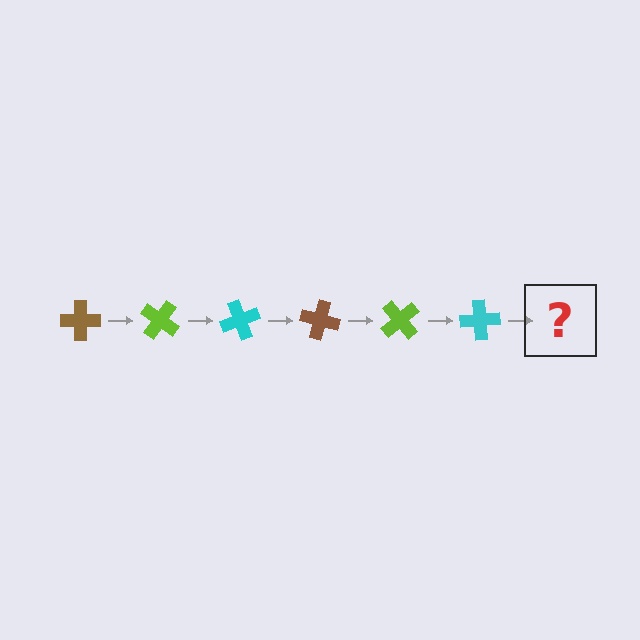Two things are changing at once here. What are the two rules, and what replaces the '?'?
The two rules are that it rotates 35 degrees each step and the color cycles through brown, lime, and cyan. The '?' should be a brown cross, rotated 210 degrees from the start.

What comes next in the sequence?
The next element should be a brown cross, rotated 210 degrees from the start.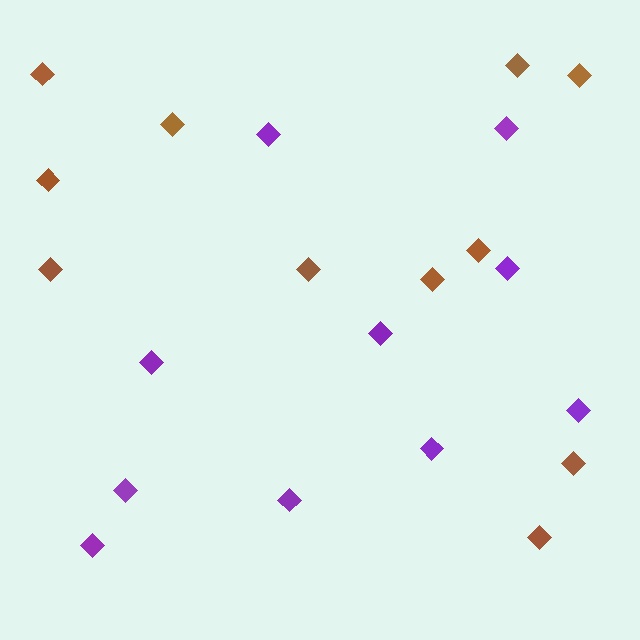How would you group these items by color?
There are 2 groups: one group of brown diamonds (11) and one group of purple diamonds (10).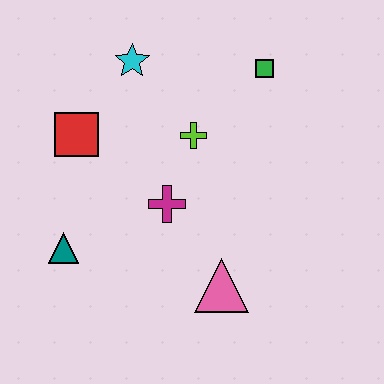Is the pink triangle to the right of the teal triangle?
Yes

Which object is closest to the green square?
The lime cross is closest to the green square.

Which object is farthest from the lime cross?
The teal triangle is farthest from the lime cross.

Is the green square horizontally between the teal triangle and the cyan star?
No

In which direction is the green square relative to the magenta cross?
The green square is above the magenta cross.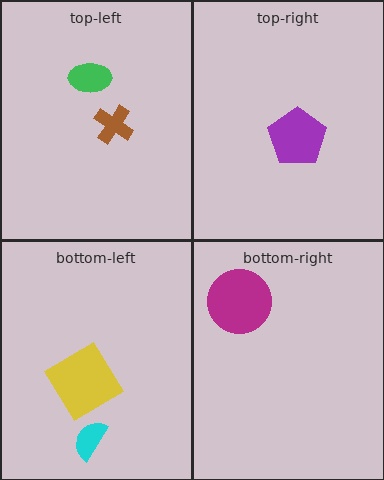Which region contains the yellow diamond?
The bottom-left region.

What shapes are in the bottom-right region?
The magenta circle.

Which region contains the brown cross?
The top-left region.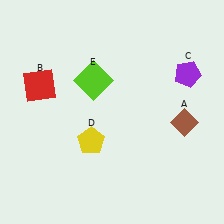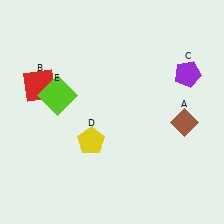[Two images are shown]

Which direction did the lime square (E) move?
The lime square (E) moved left.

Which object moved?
The lime square (E) moved left.